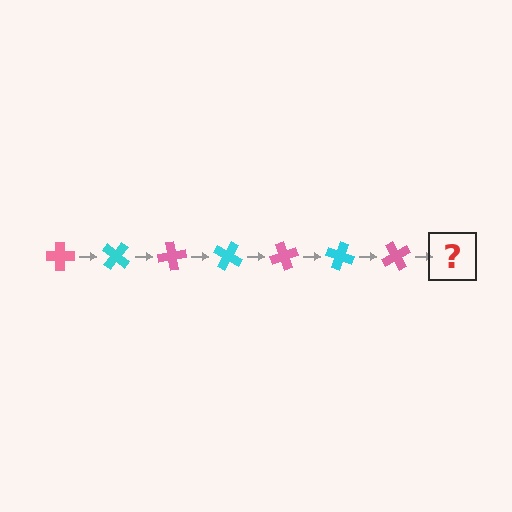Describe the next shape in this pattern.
It should be a cyan cross, rotated 280 degrees from the start.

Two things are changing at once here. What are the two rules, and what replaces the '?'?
The two rules are that it rotates 40 degrees each step and the color cycles through pink and cyan. The '?' should be a cyan cross, rotated 280 degrees from the start.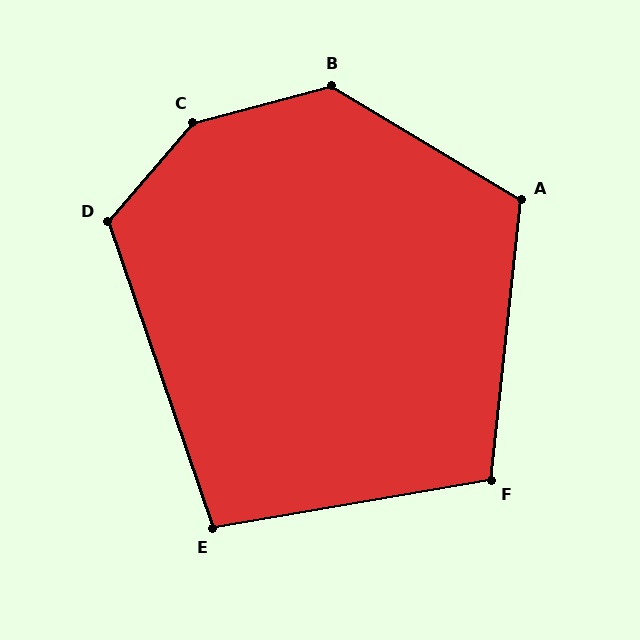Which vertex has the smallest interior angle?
E, at approximately 99 degrees.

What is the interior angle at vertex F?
Approximately 106 degrees (obtuse).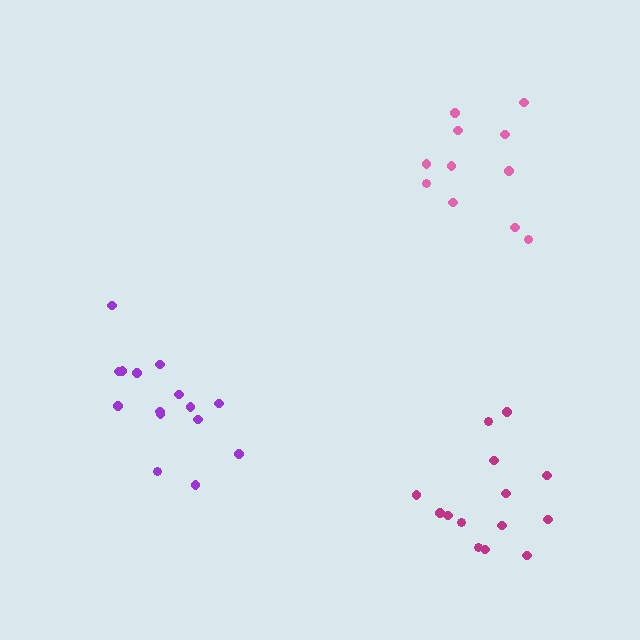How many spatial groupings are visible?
There are 3 spatial groupings.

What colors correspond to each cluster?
The clusters are colored: magenta, purple, pink.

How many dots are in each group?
Group 1: 14 dots, Group 2: 15 dots, Group 3: 11 dots (40 total).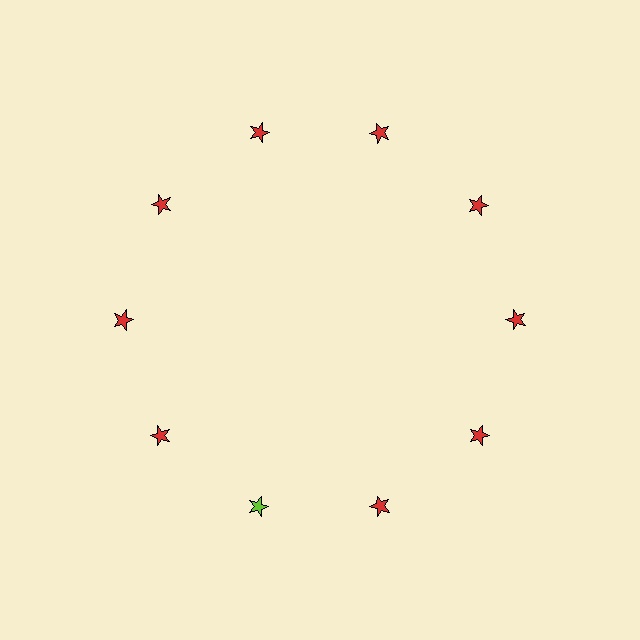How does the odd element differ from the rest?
It has a different color: lime instead of red.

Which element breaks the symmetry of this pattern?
The lime star at roughly the 7 o'clock position breaks the symmetry. All other shapes are red stars.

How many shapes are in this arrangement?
There are 10 shapes arranged in a ring pattern.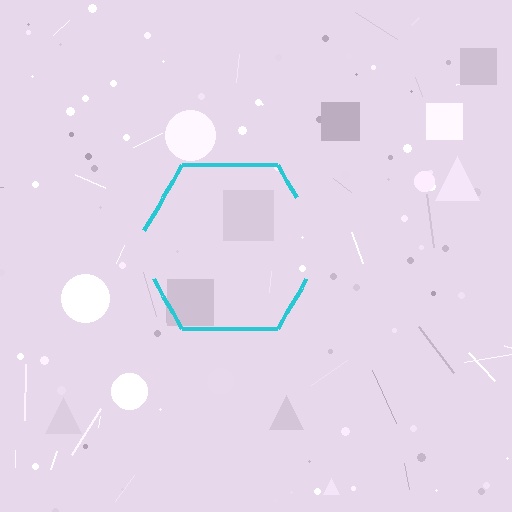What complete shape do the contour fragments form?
The contour fragments form a hexagon.